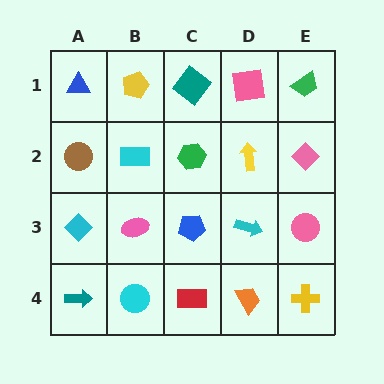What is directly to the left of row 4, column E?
An orange trapezoid.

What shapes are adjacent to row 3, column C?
A green hexagon (row 2, column C), a red rectangle (row 4, column C), a pink ellipse (row 3, column B), a cyan arrow (row 3, column D).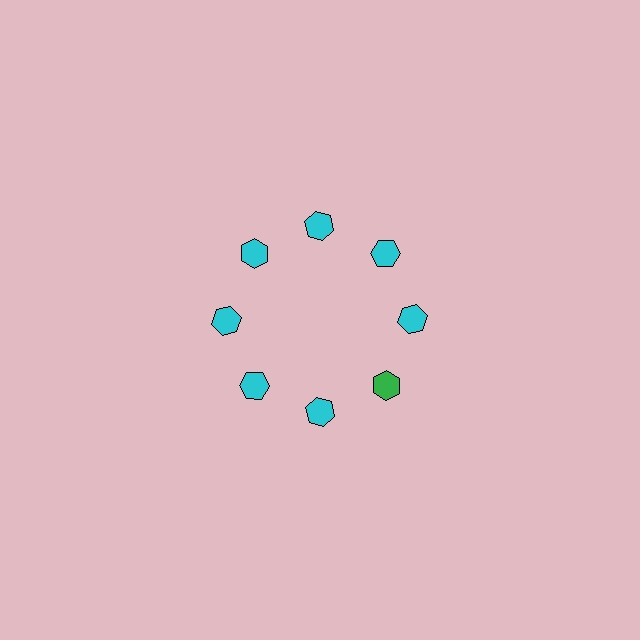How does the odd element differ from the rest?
It has a different color: green instead of cyan.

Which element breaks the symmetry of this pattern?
The green hexagon at roughly the 4 o'clock position breaks the symmetry. All other shapes are cyan hexagons.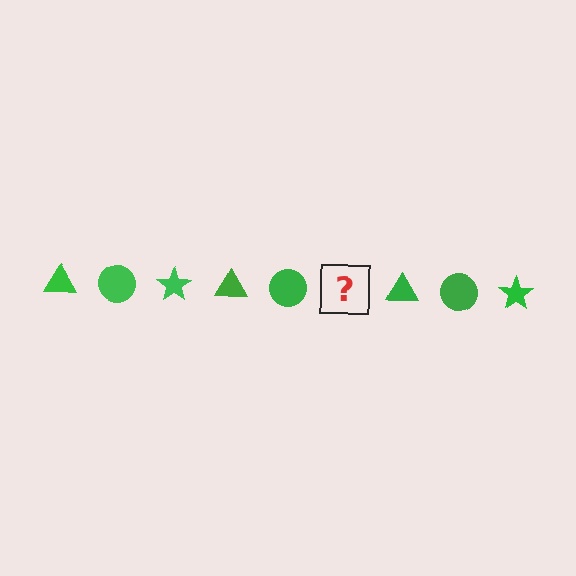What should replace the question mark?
The question mark should be replaced with a green star.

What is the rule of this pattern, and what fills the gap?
The rule is that the pattern cycles through triangle, circle, star shapes in green. The gap should be filled with a green star.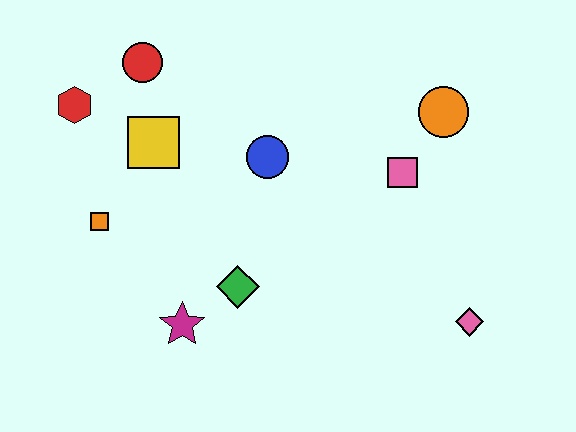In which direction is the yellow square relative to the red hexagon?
The yellow square is to the right of the red hexagon.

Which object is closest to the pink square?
The orange circle is closest to the pink square.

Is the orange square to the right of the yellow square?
No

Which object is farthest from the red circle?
The pink diamond is farthest from the red circle.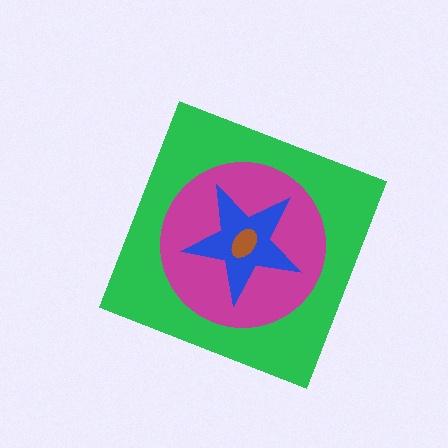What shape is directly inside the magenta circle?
The blue star.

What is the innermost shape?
The brown ellipse.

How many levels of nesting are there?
4.